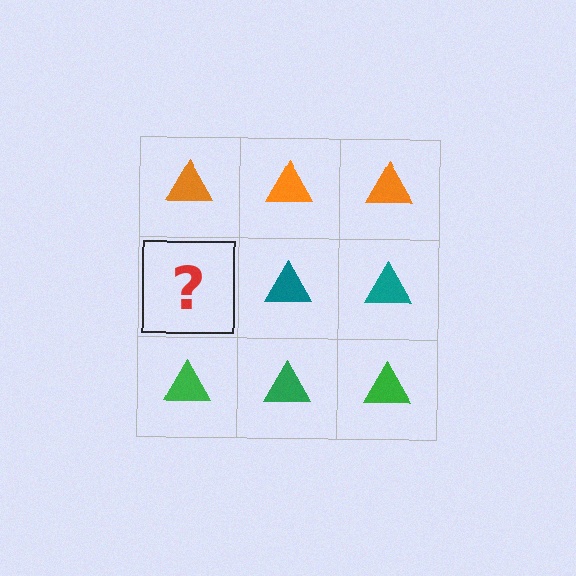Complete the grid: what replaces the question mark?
The question mark should be replaced with a teal triangle.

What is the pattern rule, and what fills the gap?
The rule is that each row has a consistent color. The gap should be filled with a teal triangle.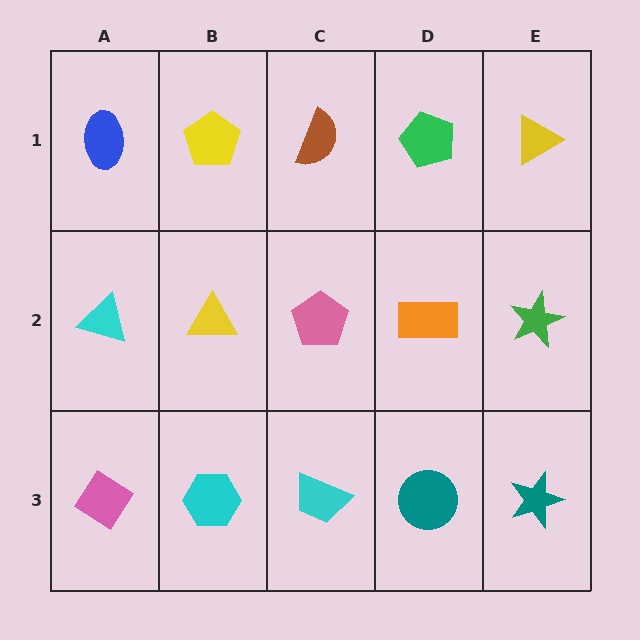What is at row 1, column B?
A yellow pentagon.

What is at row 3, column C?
A cyan trapezoid.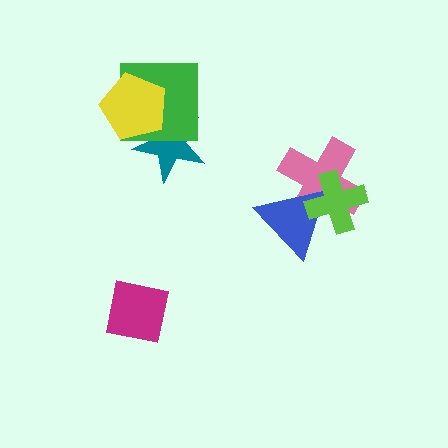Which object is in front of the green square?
The yellow pentagon is in front of the green square.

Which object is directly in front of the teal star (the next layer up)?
The green square is directly in front of the teal star.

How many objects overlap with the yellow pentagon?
2 objects overlap with the yellow pentagon.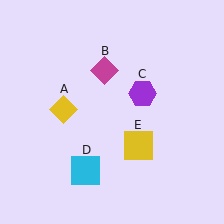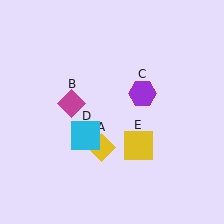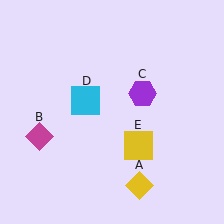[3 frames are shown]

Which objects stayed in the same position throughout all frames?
Purple hexagon (object C) and yellow square (object E) remained stationary.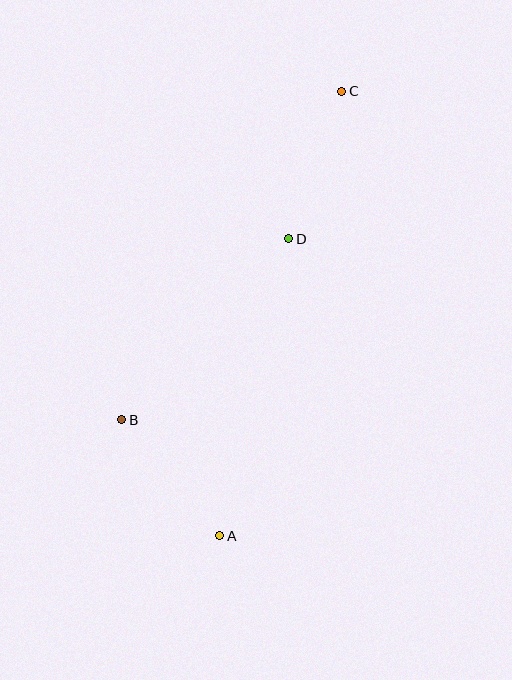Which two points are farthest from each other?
Points A and C are farthest from each other.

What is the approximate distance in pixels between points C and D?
The distance between C and D is approximately 157 pixels.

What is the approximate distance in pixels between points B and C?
The distance between B and C is approximately 395 pixels.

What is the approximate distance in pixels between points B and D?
The distance between B and D is approximately 246 pixels.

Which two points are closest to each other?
Points A and B are closest to each other.